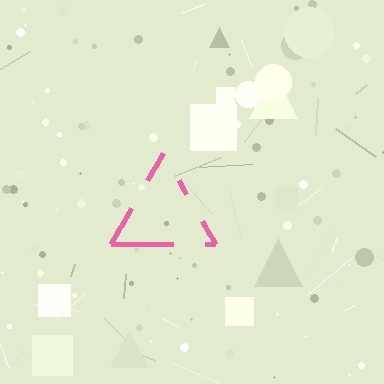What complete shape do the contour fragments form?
The contour fragments form a triangle.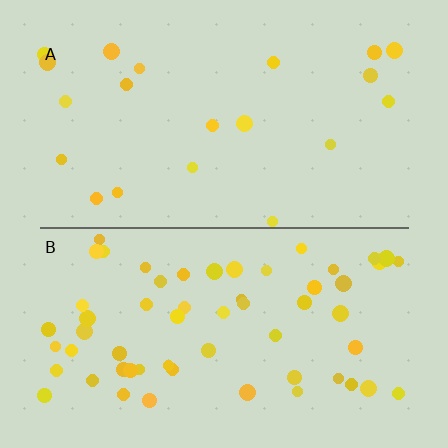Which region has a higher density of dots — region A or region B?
B (the bottom).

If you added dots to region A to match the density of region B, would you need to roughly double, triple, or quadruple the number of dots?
Approximately triple.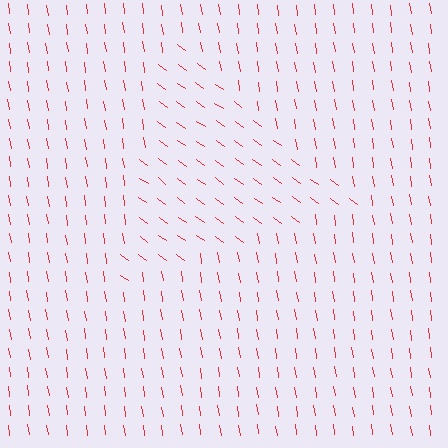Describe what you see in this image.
The image is filled with small red line segments. A triangle region in the image has lines oriented differently from the surrounding lines, creating a visible texture boundary.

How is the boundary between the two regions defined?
The boundary is defined purely by a change in line orientation (approximately 45 degrees difference). All lines are the same color and thickness.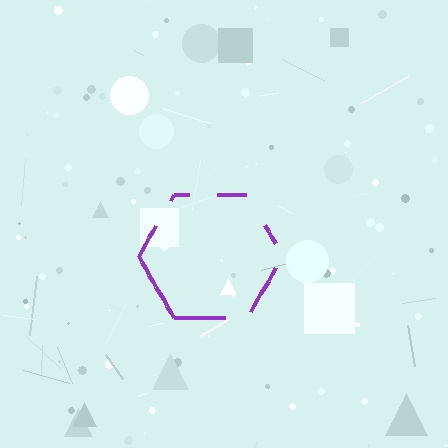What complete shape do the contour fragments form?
The contour fragments form a hexagon.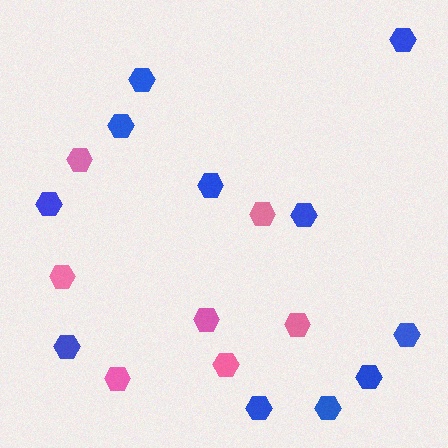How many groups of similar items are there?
There are 2 groups: one group of blue hexagons (11) and one group of pink hexagons (7).